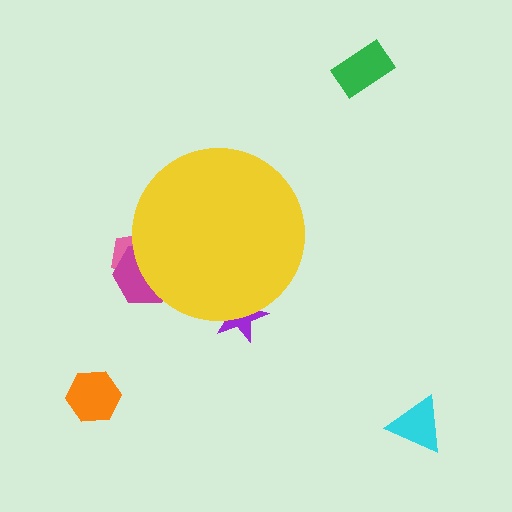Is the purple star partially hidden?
Yes, the purple star is partially hidden behind the yellow circle.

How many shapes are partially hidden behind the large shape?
3 shapes are partially hidden.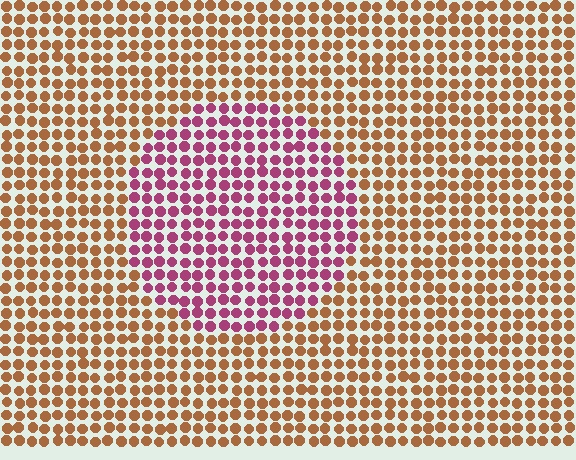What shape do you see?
I see a circle.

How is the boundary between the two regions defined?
The boundary is defined purely by a slight shift in hue (about 57 degrees). Spacing, size, and orientation are identical on both sides.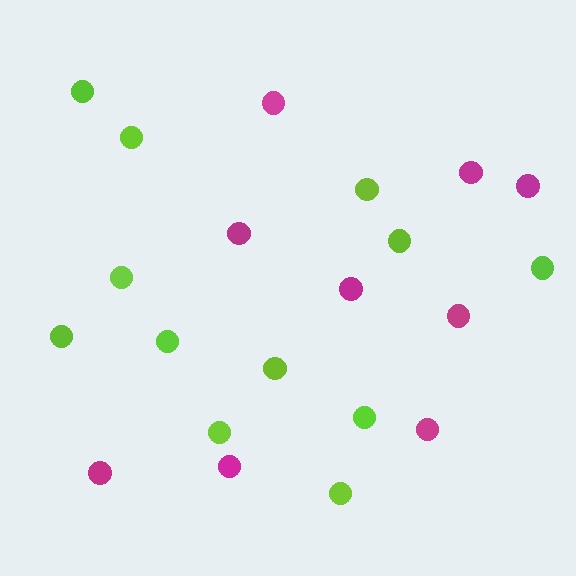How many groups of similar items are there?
There are 2 groups: one group of lime circles (12) and one group of magenta circles (9).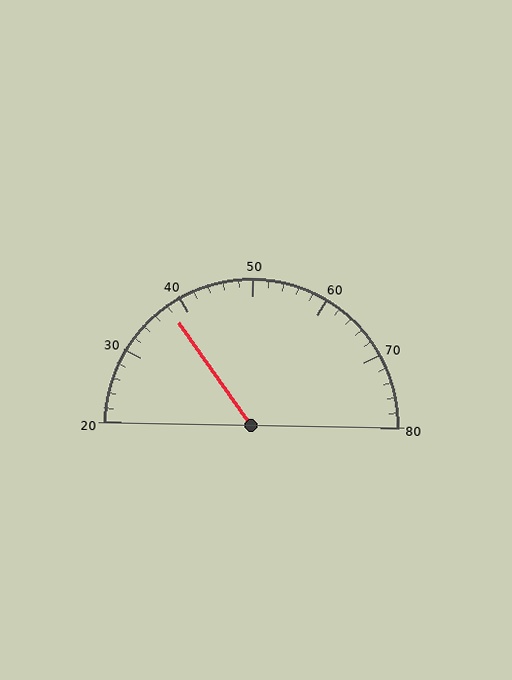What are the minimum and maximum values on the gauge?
The gauge ranges from 20 to 80.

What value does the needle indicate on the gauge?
The needle indicates approximately 38.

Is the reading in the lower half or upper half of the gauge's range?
The reading is in the lower half of the range (20 to 80).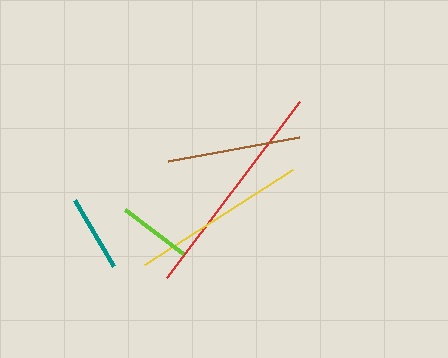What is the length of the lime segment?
The lime segment is approximately 73 pixels long.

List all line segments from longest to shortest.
From longest to shortest: red, yellow, brown, teal, lime.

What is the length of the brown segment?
The brown segment is approximately 134 pixels long.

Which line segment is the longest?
The red line is the longest at approximately 221 pixels.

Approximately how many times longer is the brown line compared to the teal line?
The brown line is approximately 1.7 times the length of the teal line.